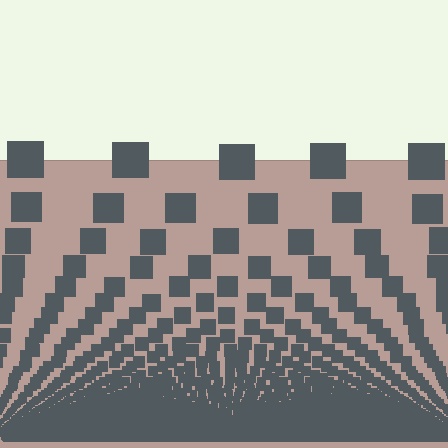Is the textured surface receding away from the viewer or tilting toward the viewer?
The surface appears to tilt toward the viewer. Texture elements get larger and sparser toward the top.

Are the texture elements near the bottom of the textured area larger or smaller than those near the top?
Smaller. The gradient is inverted — elements near the bottom are smaller and denser.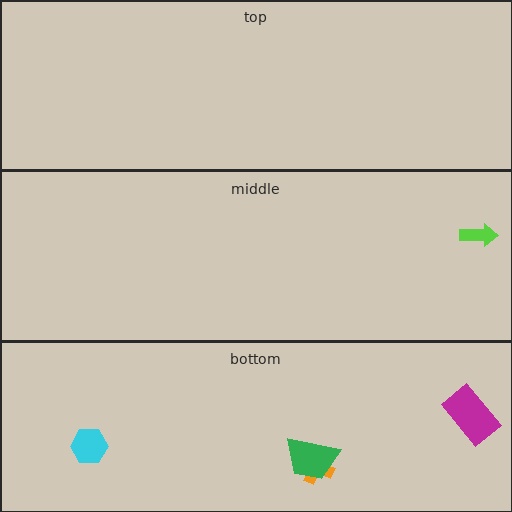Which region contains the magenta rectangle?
The bottom region.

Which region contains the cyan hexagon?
The bottom region.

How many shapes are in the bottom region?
4.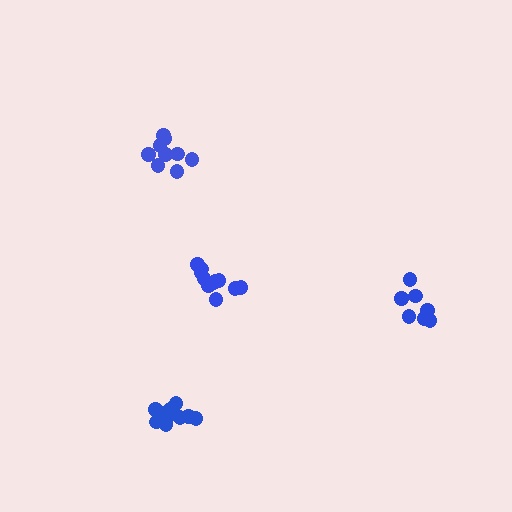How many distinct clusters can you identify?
There are 4 distinct clusters.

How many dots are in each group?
Group 1: 10 dots, Group 2: 9 dots, Group 3: 11 dots, Group 4: 8 dots (38 total).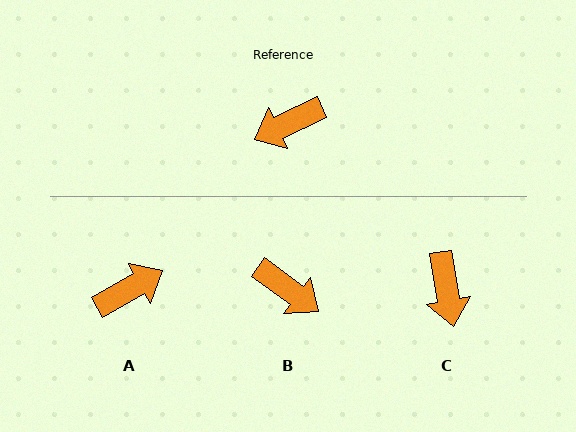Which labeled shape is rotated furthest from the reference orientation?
A, about 176 degrees away.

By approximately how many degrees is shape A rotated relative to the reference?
Approximately 176 degrees clockwise.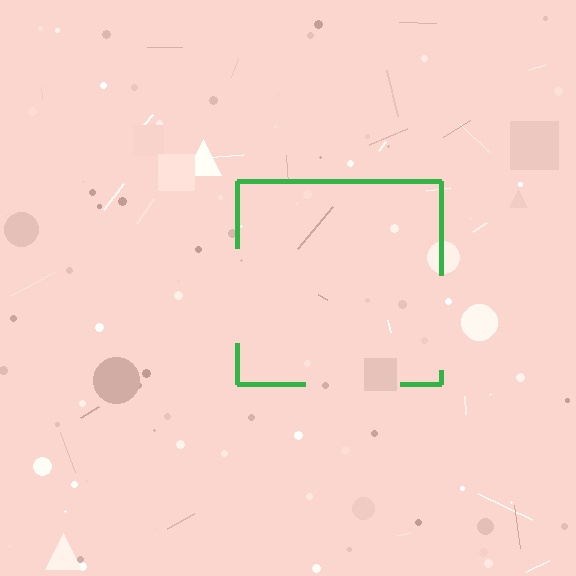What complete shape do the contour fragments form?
The contour fragments form a square.